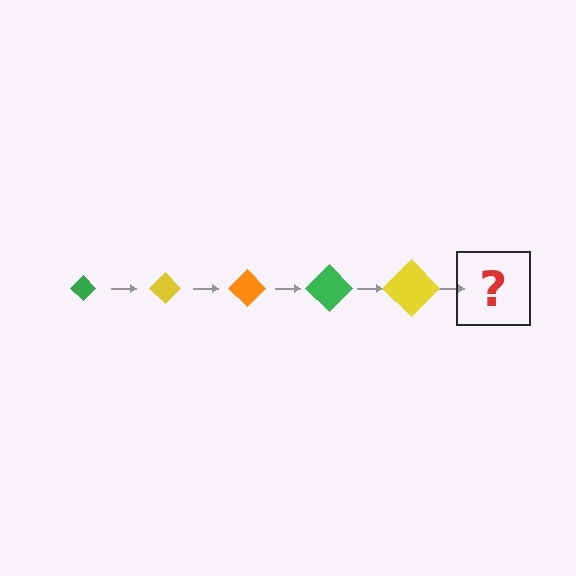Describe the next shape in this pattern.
It should be an orange diamond, larger than the previous one.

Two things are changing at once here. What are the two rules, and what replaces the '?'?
The two rules are that the diamond grows larger each step and the color cycles through green, yellow, and orange. The '?' should be an orange diamond, larger than the previous one.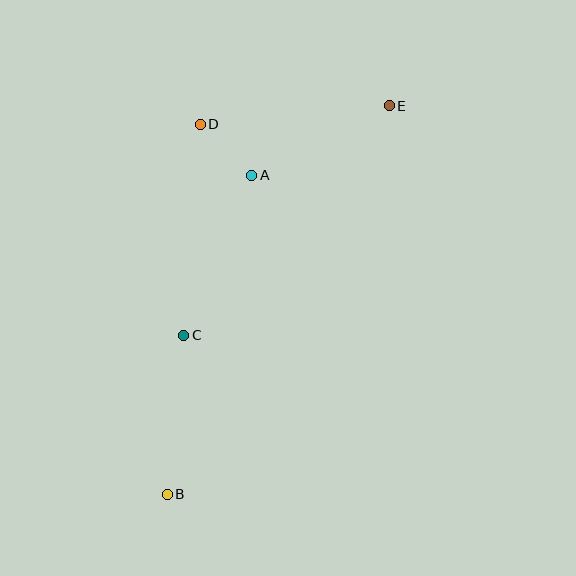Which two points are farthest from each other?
Points B and E are farthest from each other.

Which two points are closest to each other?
Points A and D are closest to each other.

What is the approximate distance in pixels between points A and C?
The distance between A and C is approximately 174 pixels.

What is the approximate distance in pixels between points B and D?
The distance between B and D is approximately 371 pixels.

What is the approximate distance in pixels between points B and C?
The distance between B and C is approximately 159 pixels.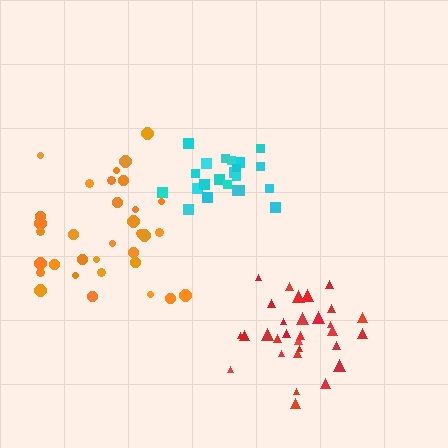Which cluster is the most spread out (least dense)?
Orange.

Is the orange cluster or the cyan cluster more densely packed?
Cyan.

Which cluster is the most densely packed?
Cyan.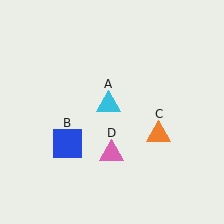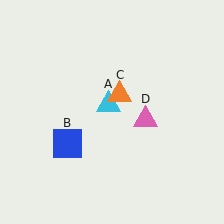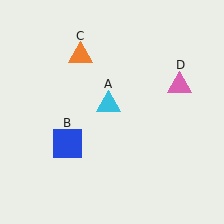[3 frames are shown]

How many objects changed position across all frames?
2 objects changed position: orange triangle (object C), pink triangle (object D).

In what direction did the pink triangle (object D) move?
The pink triangle (object D) moved up and to the right.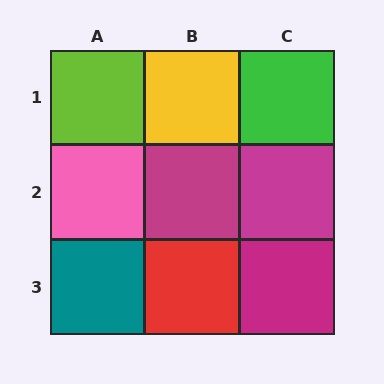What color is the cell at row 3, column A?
Teal.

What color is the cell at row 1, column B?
Yellow.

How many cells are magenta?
3 cells are magenta.